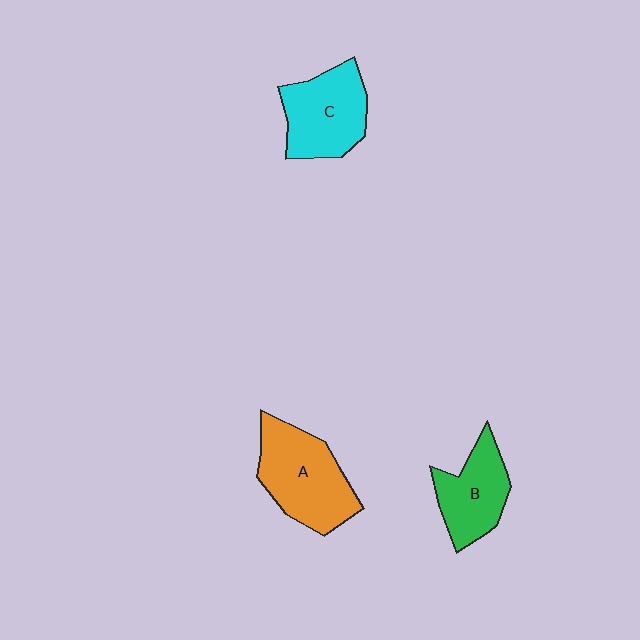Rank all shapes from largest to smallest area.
From largest to smallest: A (orange), C (cyan), B (green).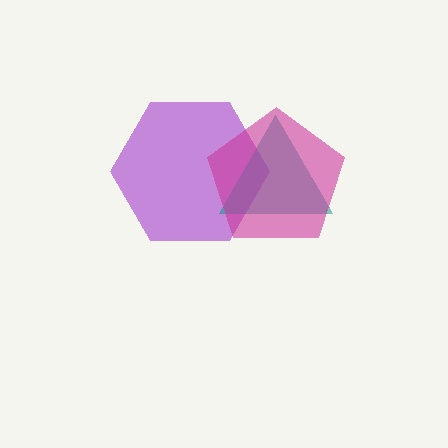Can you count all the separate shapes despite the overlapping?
Yes, there are 3 separate shapes.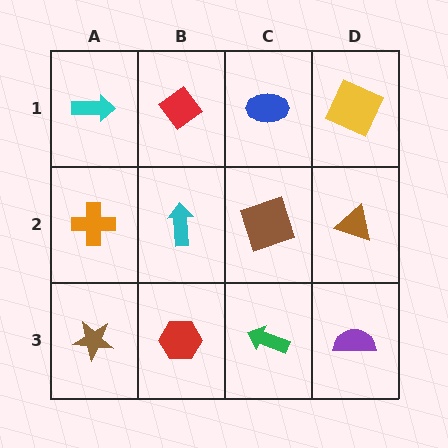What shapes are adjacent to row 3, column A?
An orange cross (row 2, column A), a red hexagon (row 3, column B).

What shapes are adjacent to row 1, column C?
A brown square (row 2, column C), a red diamond (row 1, column B), a yellow square (row 1, column D).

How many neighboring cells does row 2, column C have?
4.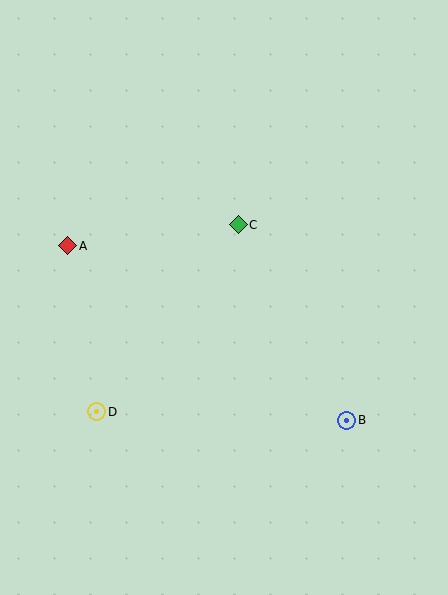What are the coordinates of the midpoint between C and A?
The midpoint between C and A is at (153, 235).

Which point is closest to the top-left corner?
Point A is closest to the top-left corner.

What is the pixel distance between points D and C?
The distance between D and C is 234 pixels.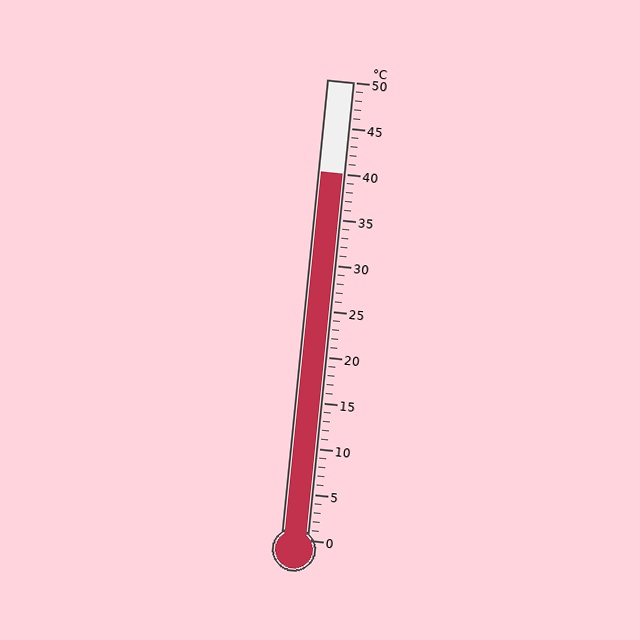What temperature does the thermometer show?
The thermometer shows approximately 40°C.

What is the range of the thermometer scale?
The thermometer scale ranges from 0°C to 50°C.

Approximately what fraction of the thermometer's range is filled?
The thermometer is filled to approximately 80% of its range.